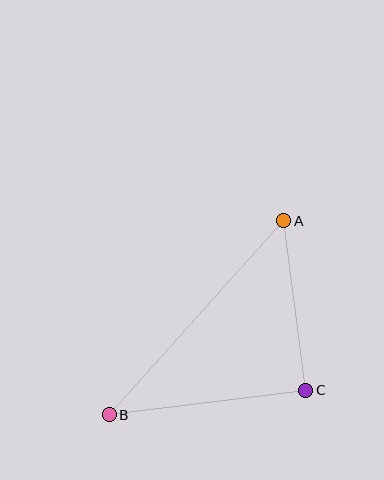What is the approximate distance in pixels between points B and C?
The distance between B and C is approximately 198 pixels.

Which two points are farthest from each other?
Points A and B are farthest from each other.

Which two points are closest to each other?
Points A and C are closest to each other.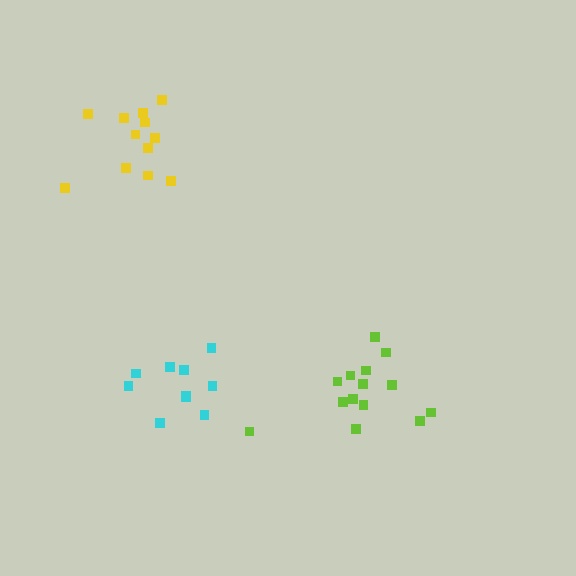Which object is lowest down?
The lime cluster is bottommost.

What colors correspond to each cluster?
The clusters are colored: lime, cyan, yellow.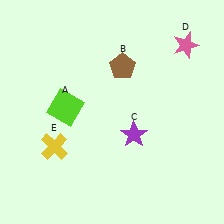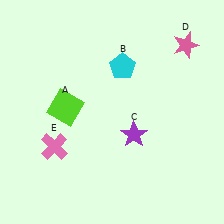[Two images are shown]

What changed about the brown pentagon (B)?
In Image 1, B is brown. In Image 2, it changed to cyan.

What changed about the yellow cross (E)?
In Image 1, E is yellow. In Image 2, it changed to pink.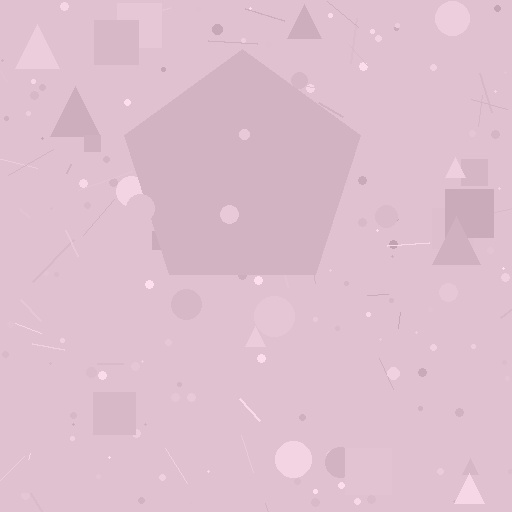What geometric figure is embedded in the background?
A pentagon is embedded in the background.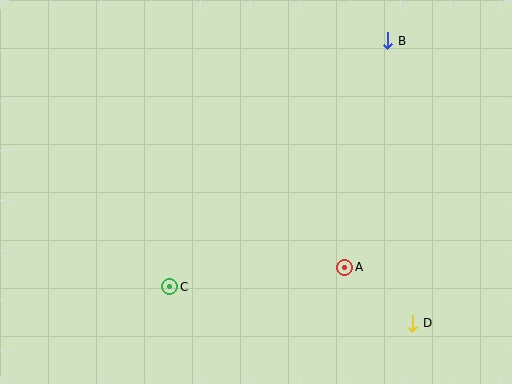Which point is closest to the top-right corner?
Point B is closest to the top-right corner.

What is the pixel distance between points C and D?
The distance between C and D is 245 pixels.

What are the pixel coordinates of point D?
Point D is at (413, 323).